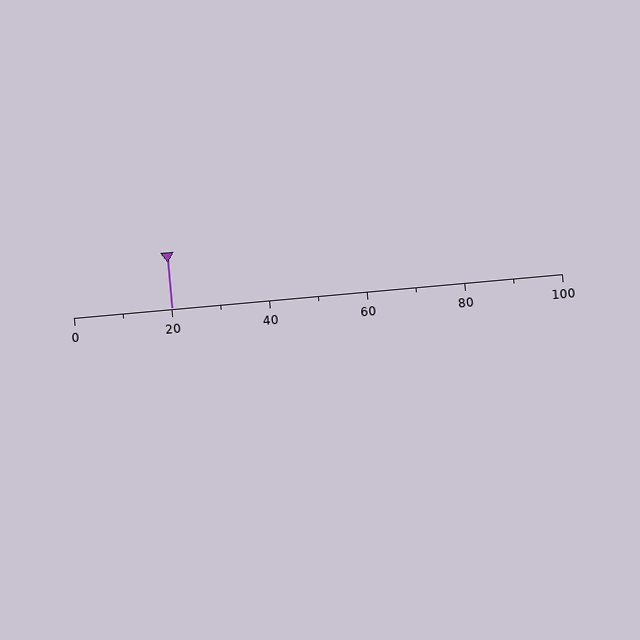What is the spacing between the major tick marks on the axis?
The major ticks are spaced 20 apart.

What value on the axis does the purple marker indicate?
The marker indicates approximately 20.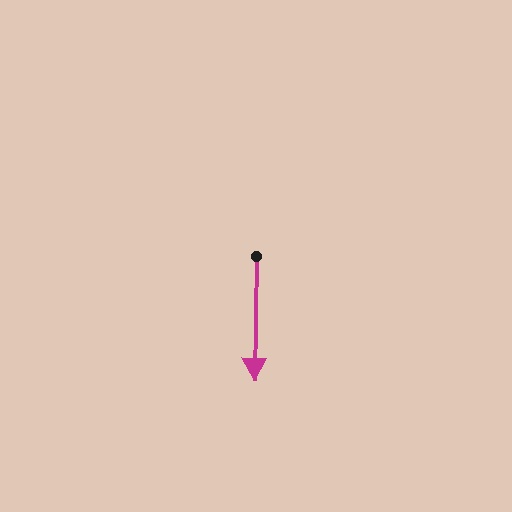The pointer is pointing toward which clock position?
Roughly 6 o'clock.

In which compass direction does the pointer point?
South.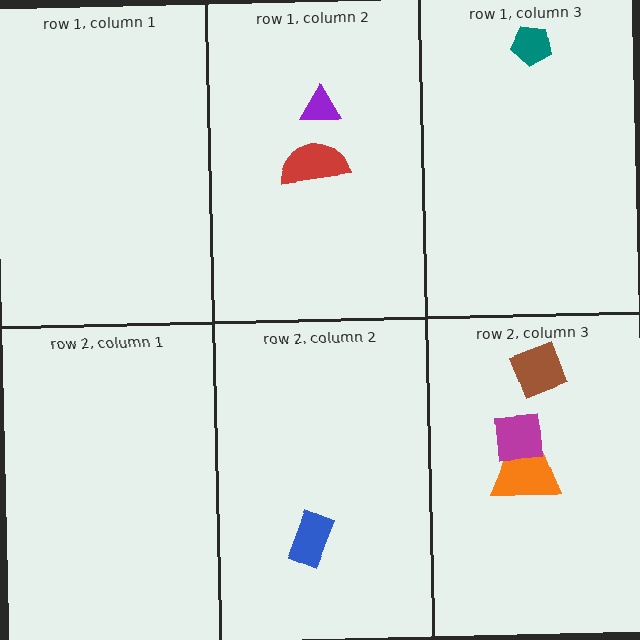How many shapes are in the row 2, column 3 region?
3.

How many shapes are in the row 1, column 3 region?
1.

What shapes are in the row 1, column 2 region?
The red semicircle, the purple triangle.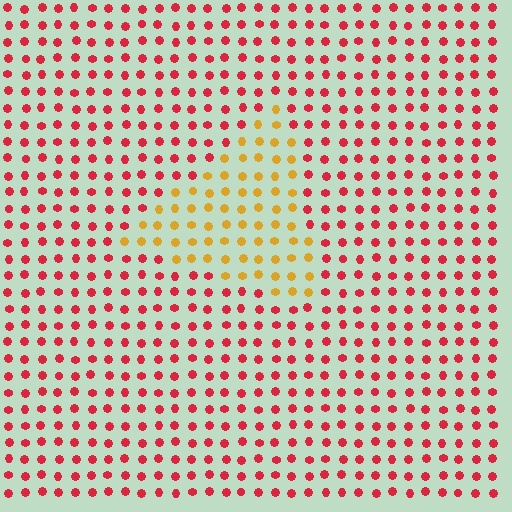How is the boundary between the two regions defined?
The boundary is defined purely by a slight shift in hue (about 51 degrees). Spacing, size, and orientation are identical on both sides.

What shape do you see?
I see a triangle.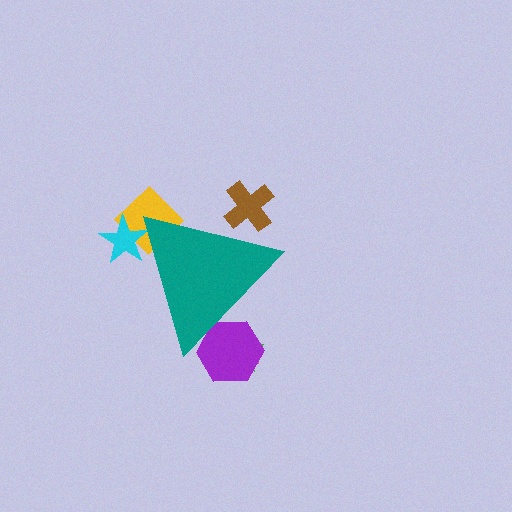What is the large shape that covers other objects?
A teal triangle.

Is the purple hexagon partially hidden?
Yes, the purple hexagon is partially hidden behind the teal triangle.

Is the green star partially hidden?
Yes, the green star is partially hidden behind the teal triangle.